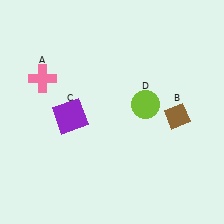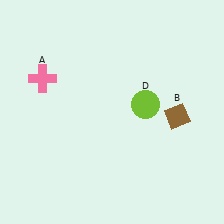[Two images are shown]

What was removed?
The purple square (C) was removed in Image 2.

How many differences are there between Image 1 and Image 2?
There is 1 difference between the two images.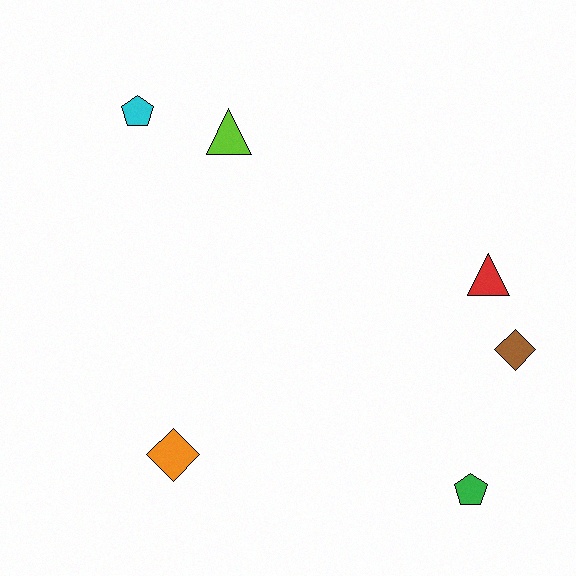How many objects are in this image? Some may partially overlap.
There are 6 objects.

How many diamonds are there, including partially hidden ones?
There are 2 diamonds.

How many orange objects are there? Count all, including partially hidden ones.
There is 1 orange object.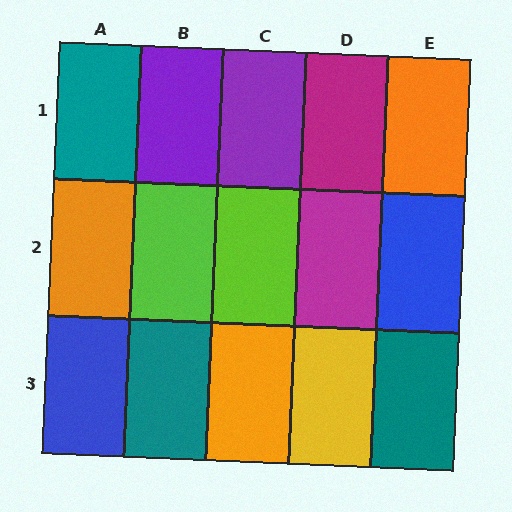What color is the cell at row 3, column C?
Orange.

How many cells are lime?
2 cells are lime.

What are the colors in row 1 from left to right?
Teal, purple, purple, magenta, orange.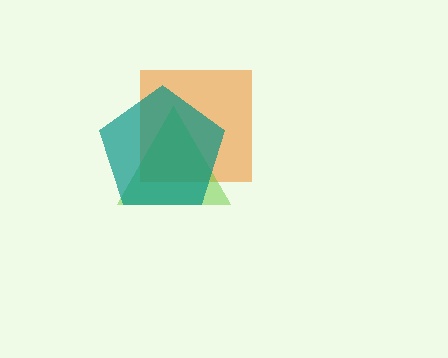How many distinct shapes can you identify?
There are 3 distinct shapes: an orange square, a lime triangle, a teal pentagon.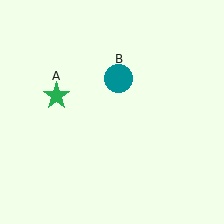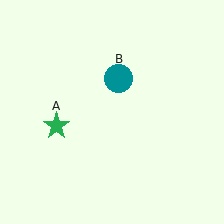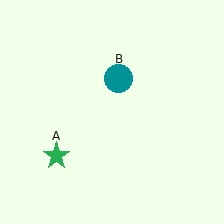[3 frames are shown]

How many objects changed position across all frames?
1 object changed position: green star (object A).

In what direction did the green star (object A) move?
The green star (object A) moved down.